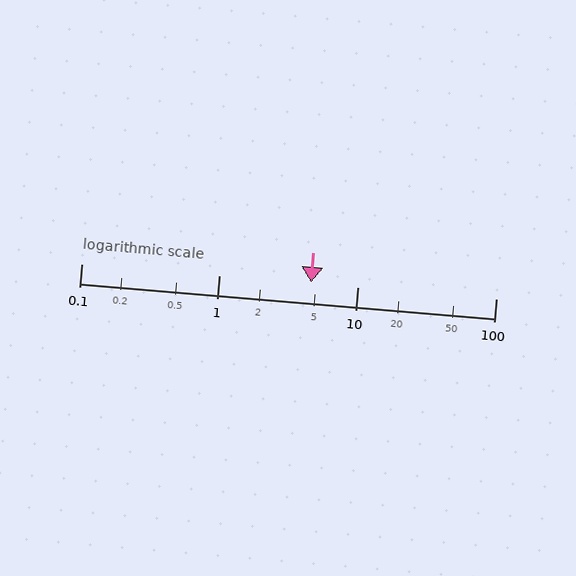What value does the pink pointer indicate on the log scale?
The pointer indicates approximately 4.6.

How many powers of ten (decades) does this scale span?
The scale spans 3 decades, from 0.1 to 100.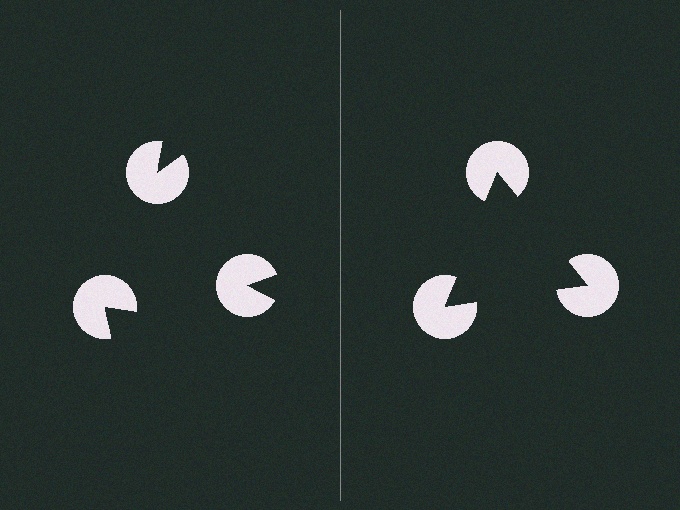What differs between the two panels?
The pac-man discs are positioned identically on both sides; only the wedge orientations differ. On the right they align to a triangle; on the left they are misaligned.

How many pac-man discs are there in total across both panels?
6 — 3 on each side.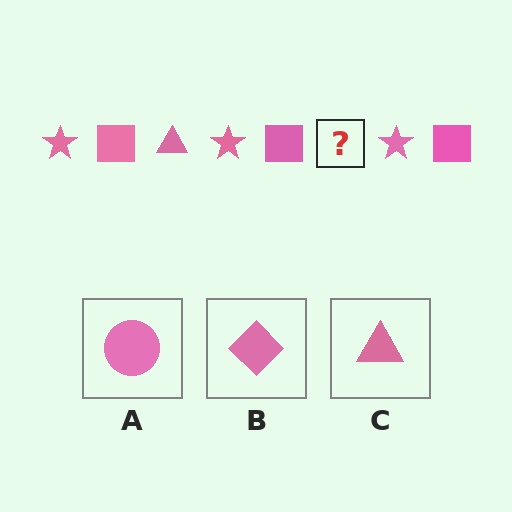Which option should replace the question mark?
Option C.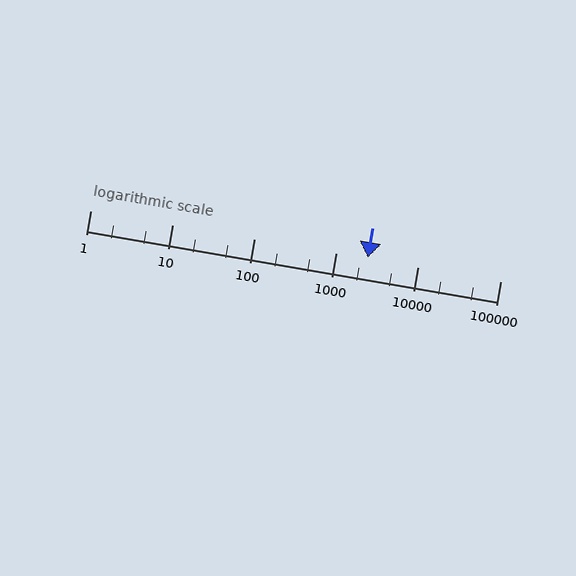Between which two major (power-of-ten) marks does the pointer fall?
The pointer is between 1000 and 10000.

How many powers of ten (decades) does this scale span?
The scale spans 5 decades, from 1 to 100000.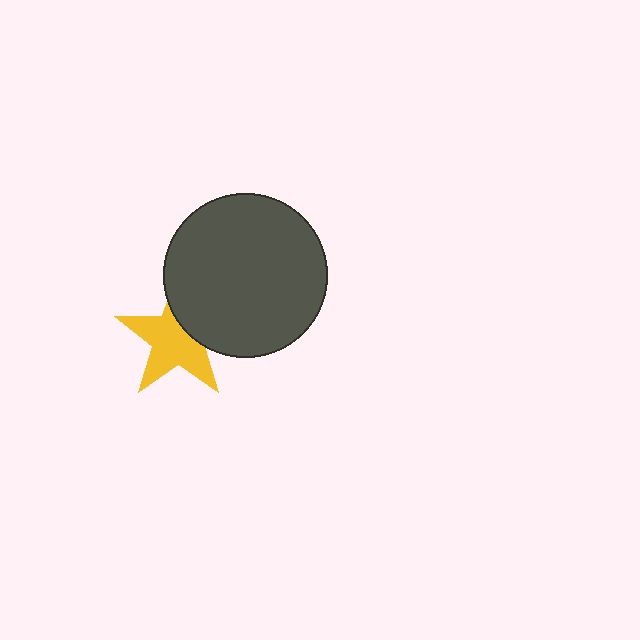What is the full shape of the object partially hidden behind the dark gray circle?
The partially hidden object is a yellow star.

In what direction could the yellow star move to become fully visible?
The yellow star could move toward the lower-left. That would shift it out from behind the dark gray circle entirely.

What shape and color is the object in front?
The object in front is a dark gray circle.